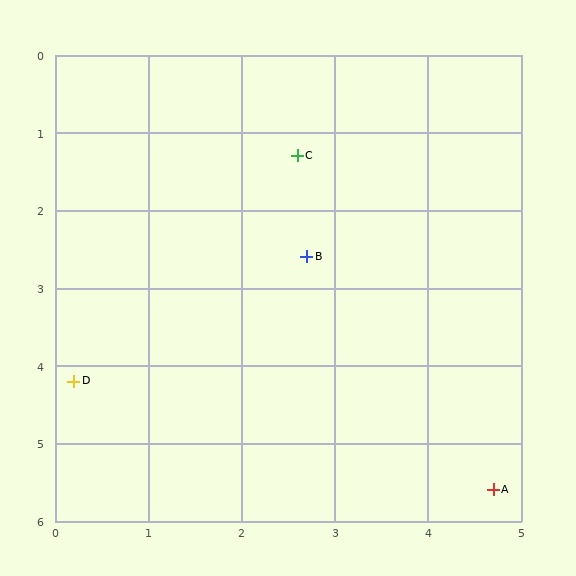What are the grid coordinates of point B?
Point B is at approximately (2.7, 2.6).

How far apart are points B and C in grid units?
Points B and C are about 1.3 grid units apart.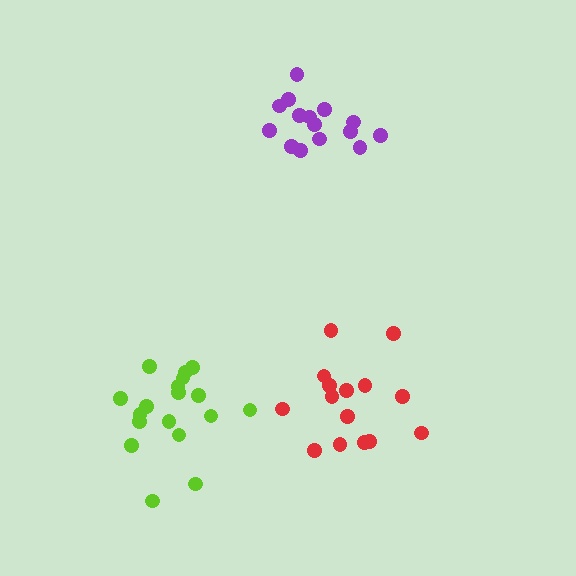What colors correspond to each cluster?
The clusters are colored: purple, red, lime.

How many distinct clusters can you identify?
There are 3 distinct clusters.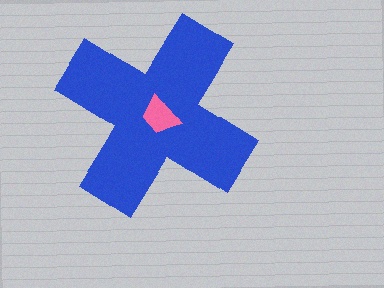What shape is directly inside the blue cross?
The pink trapezoid.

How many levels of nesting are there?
2.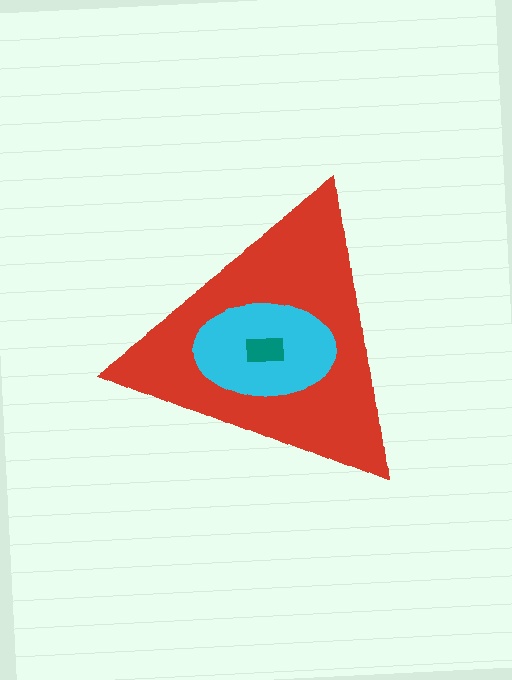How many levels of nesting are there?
3.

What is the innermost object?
The teal rectangle.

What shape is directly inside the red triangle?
The cyan ellipse.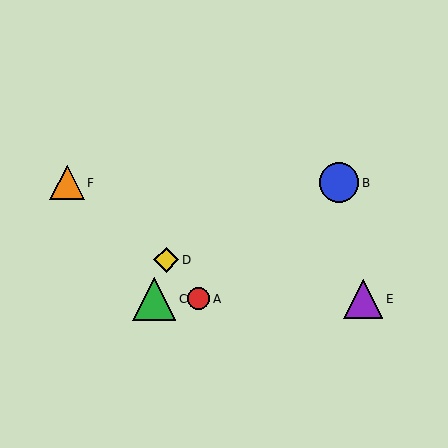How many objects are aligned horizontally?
3 objects (A, C, E) are aligned horizontally.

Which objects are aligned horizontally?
Objects A, C, E are aligned horizontally.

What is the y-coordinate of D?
Object D is at y≈260.